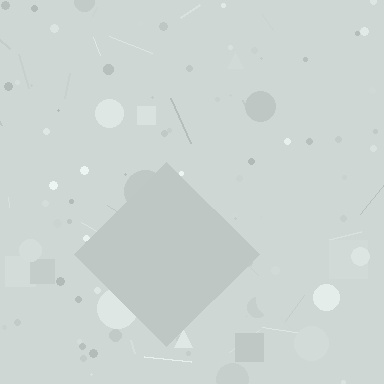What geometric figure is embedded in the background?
A diamond is embedded in the background.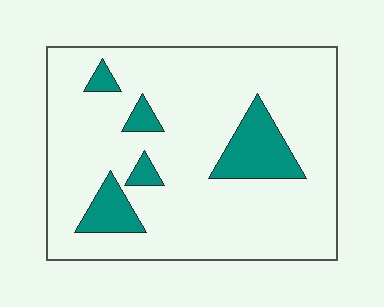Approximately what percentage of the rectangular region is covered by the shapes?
Approximately 15%.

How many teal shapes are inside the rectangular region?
5.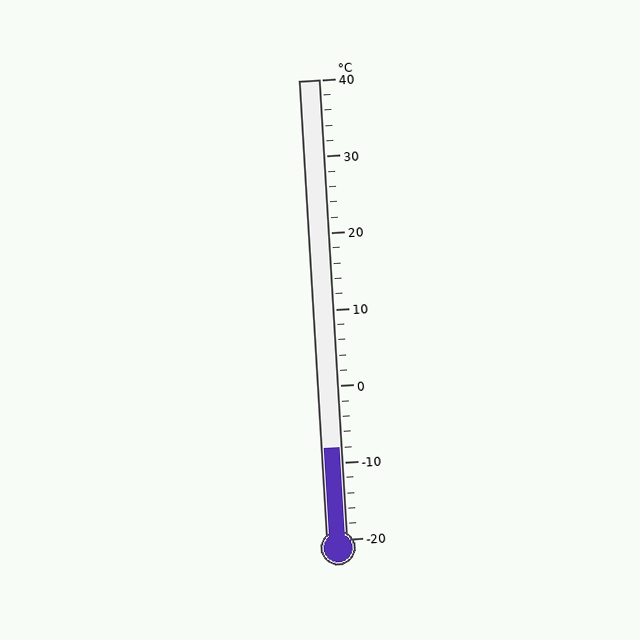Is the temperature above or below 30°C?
The temperature is below 30°C.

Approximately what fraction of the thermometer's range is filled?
The thermometer is filled to approximately 20% of its range.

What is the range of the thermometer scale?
The thermometer scale ranges from -20°C to 40°C.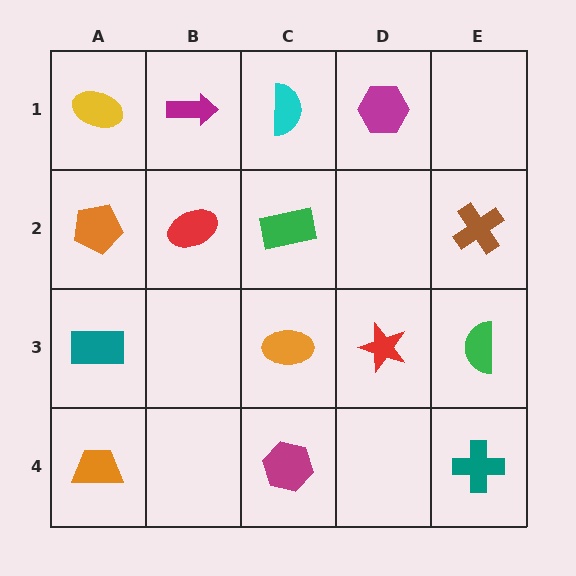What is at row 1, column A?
A yellow ellipse.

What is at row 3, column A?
A teal rectangle.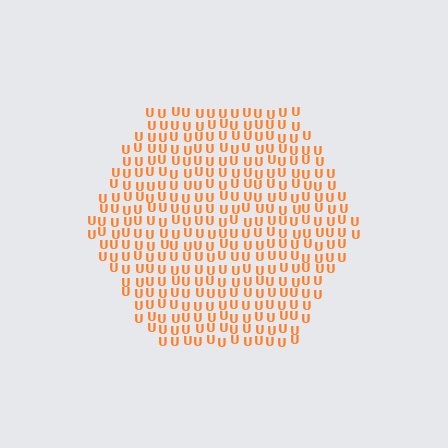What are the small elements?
The small elements are letter U's.